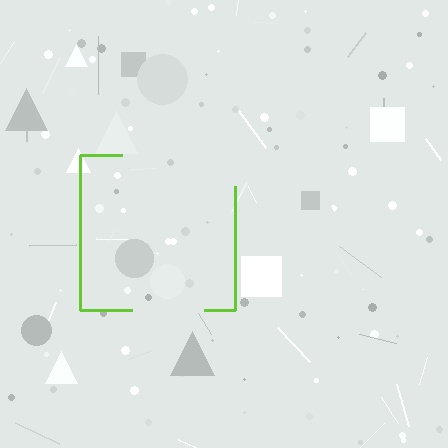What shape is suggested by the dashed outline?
The dashed outline suggests a square.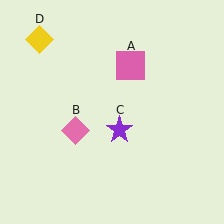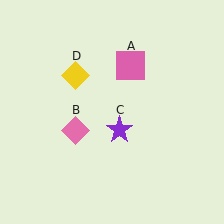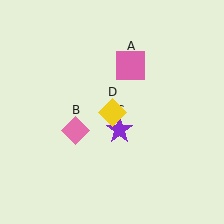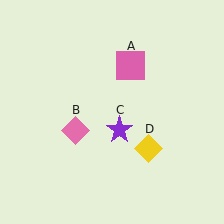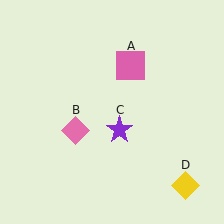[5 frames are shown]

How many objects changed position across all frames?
1 object changed position: yellow diamond (object D).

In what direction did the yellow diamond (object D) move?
The yellow diamond (object D) moved down and to the right.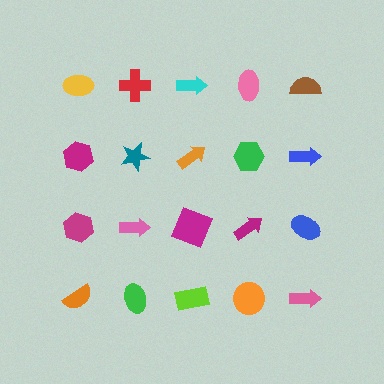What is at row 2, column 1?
A magenta hexagon.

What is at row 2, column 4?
A green hexagon.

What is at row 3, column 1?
A magenta hexagon.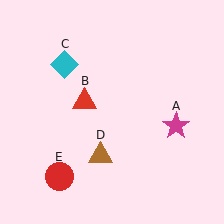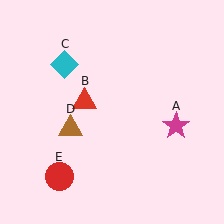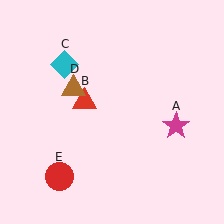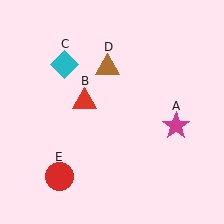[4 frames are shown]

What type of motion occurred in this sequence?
The brown triangle (object D) rotated clockwise around the center of the scene.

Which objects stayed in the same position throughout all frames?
Magenta star (object A) and red triangle (object B) and cyan diamond (object C) and red circle (object E) remained stationary.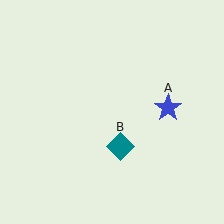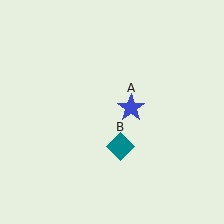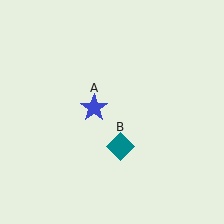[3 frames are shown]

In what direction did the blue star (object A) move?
The blue star (object A) moved left.